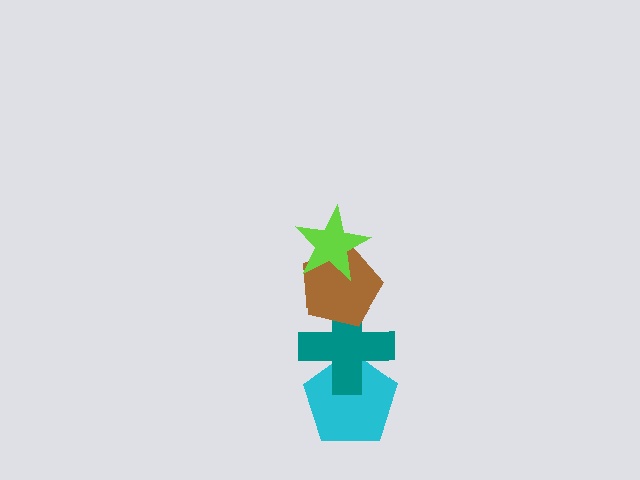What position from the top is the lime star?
The lime star is 1st from the top.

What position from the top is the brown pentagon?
The brown pentagon is 2nd from the top.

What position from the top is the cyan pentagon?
The cyan pentagon is 4th from the top.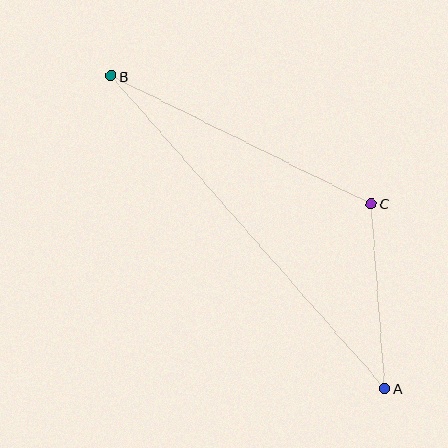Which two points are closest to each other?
Points A and C are closest to each other.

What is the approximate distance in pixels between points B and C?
The distance between B and C is approximately 289 pixels.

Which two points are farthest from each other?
Points A and B are farthest from each other.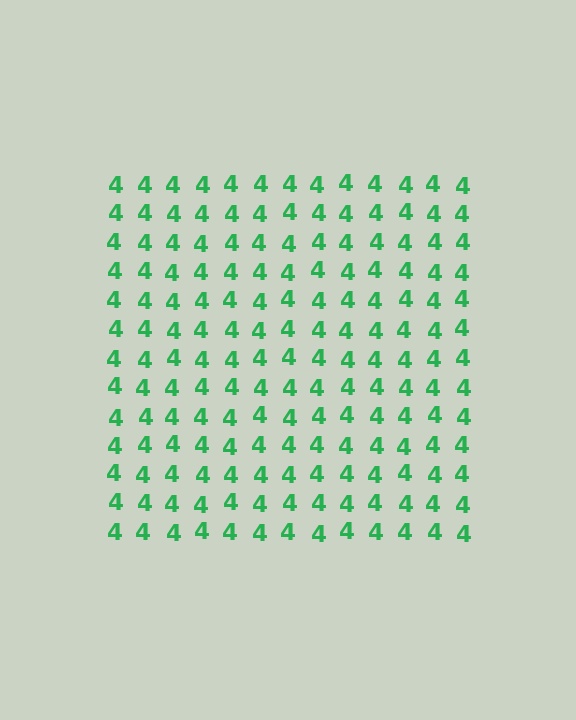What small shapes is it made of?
It is made of small digit 4's.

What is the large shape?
The large shape is a square.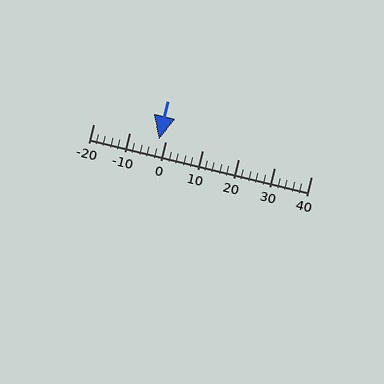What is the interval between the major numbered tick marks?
The major tick marks are spaced 10 units apart.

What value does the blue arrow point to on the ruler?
The blue arrow points to approximately -2.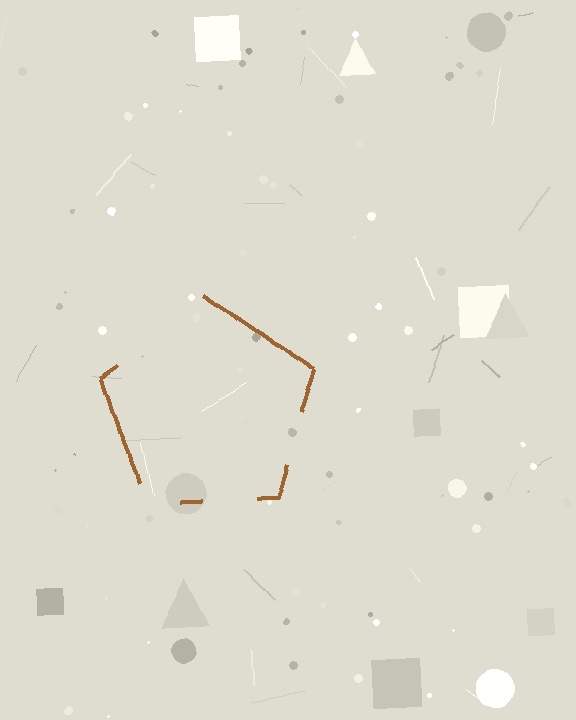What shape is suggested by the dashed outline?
The dashed outline suggests a pentagon.